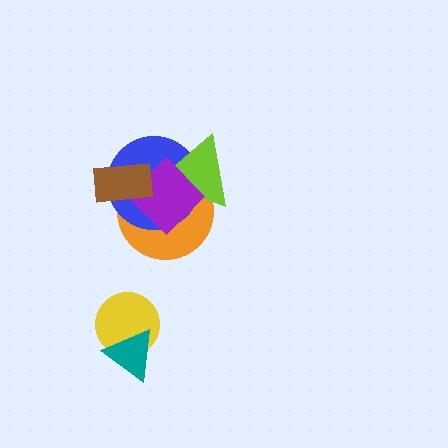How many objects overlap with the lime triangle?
3 objects overlap with the lime triangle.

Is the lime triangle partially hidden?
Yes, it is partially covered by another shape.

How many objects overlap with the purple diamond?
4 objects overlap with the purple diamond.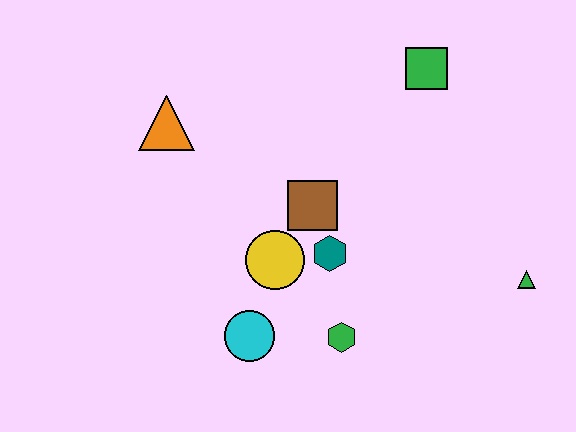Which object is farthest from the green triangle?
The orange triangle is farthest from the green triangle.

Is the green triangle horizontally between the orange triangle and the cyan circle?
No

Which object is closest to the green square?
The brown square is closest to the green square.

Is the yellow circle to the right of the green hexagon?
No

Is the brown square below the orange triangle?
Yes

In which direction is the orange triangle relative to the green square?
The orange triangle is to the left of the green square.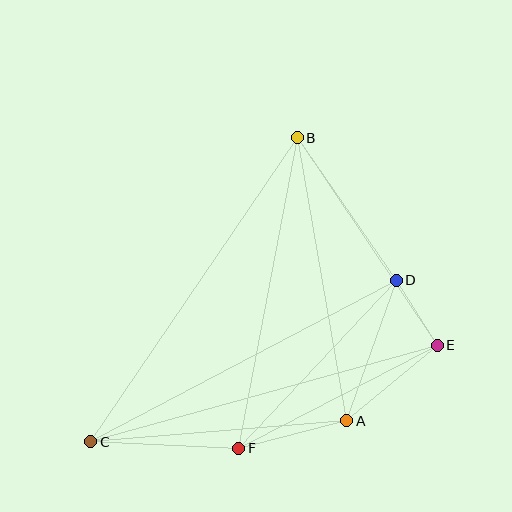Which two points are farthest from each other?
Points B and C are farthest from each other.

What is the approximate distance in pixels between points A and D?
The distance between A and D is approximately 149 pixels.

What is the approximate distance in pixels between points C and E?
The distance between C and E is approximately 360 pixels.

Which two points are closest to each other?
Points D and E are closest to each other.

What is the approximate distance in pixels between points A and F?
The distance between A and F is approximately 112 pixels.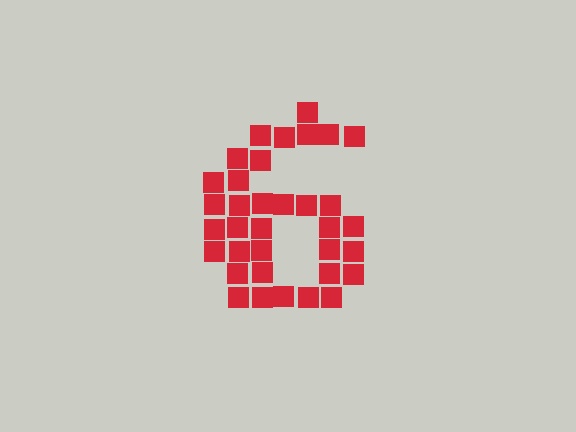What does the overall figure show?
The overall figure shows the digit 6.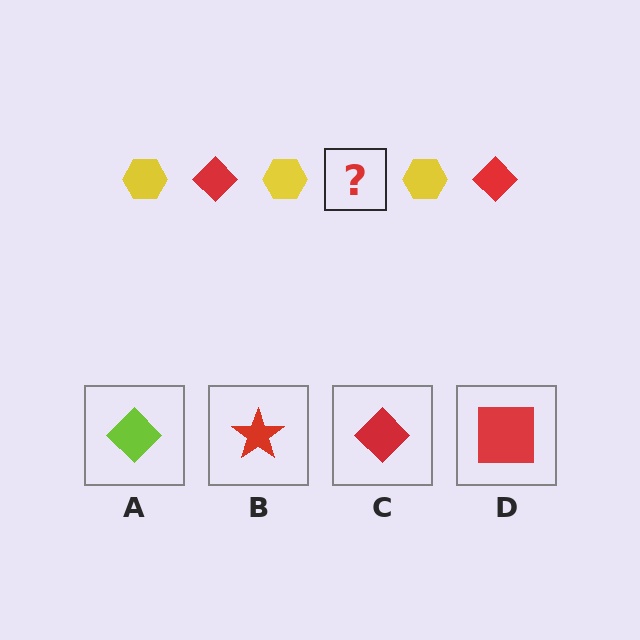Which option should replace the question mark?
Option C.